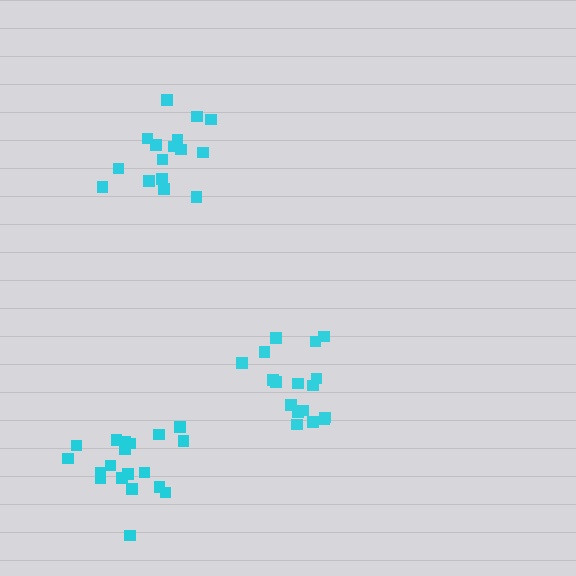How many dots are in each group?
Group 1: 17 dots, Group 2: 19 dots, Group 3: 16 dots (52 total).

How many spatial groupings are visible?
There are 3 spatial groupings.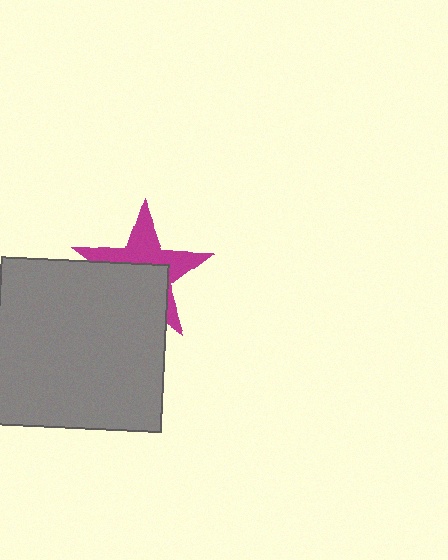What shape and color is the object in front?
The object in front is a gray square.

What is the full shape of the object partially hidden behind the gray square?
The partially hidden object is a magenta star.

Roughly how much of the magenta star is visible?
About half of it is visible (roughly 50%).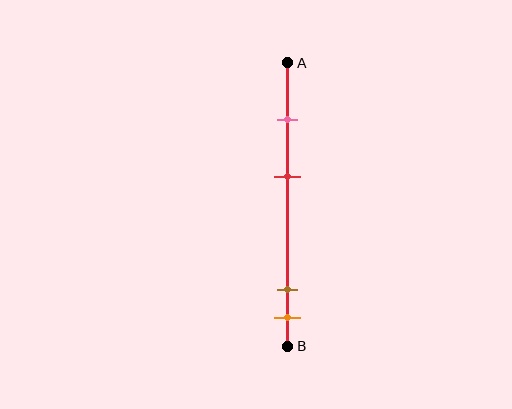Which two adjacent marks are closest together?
The brown and orange marks are the closest adjacent pair.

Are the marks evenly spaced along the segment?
No, the marks are not evenly spaced.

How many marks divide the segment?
There are 4 marks dividing the segment.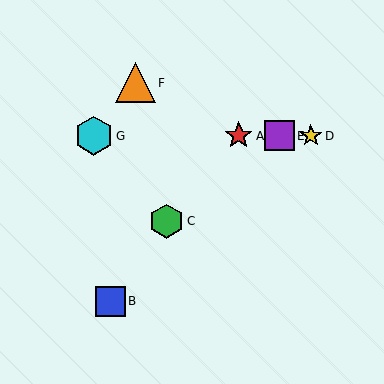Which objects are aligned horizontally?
Objects A, D, E, G are aligned horizontally.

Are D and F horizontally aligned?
No, D is at y≈136 and F is at y≈83.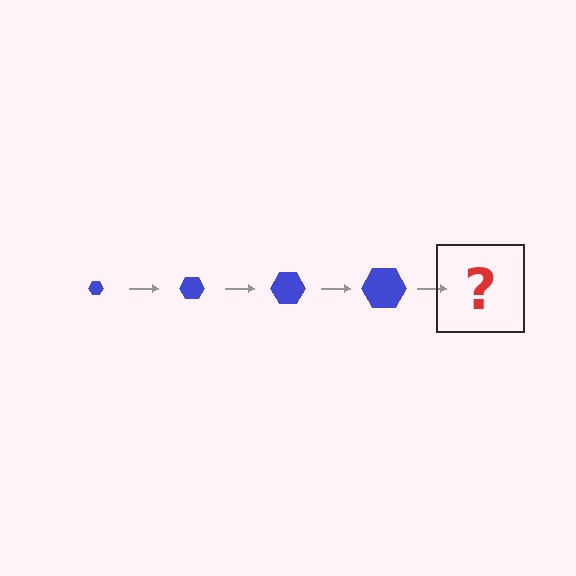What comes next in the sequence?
The next element should be a blue hexagon, larger than the previous one.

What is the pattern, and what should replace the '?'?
The pattern is that the hexagon gets progressively larger each step. The '?' should be a blue hexagon, larger than the previous one.